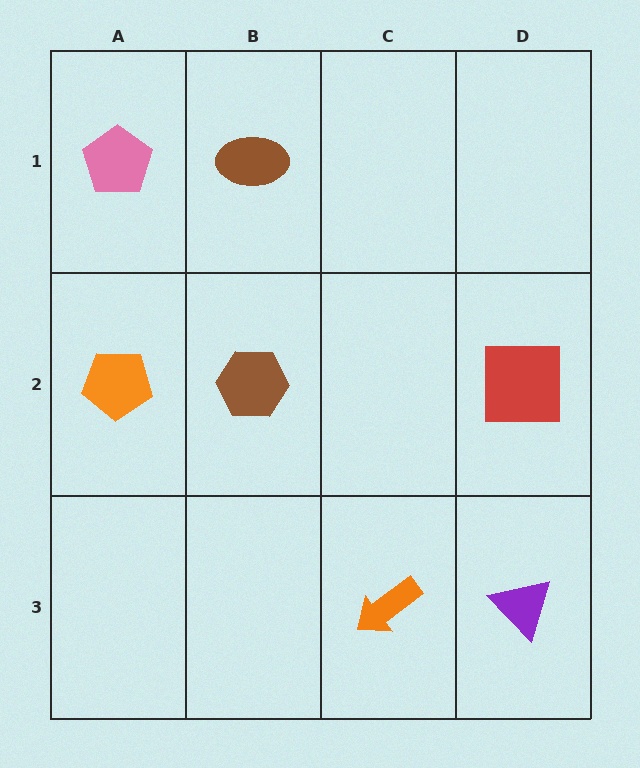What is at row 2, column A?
An orange pentagon.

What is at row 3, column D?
A purple triangle.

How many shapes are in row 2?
3 shapes.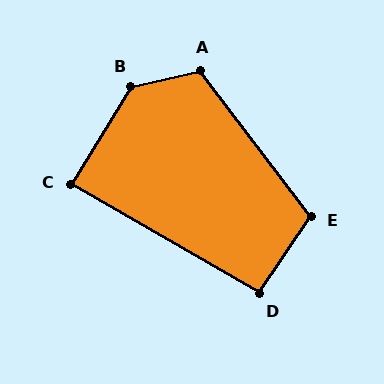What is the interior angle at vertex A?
Approximately 114 degrees (obtuse).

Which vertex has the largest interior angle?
B, at approximately 135 degrees.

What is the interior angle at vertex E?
Approximately 109 degrees (obtuse).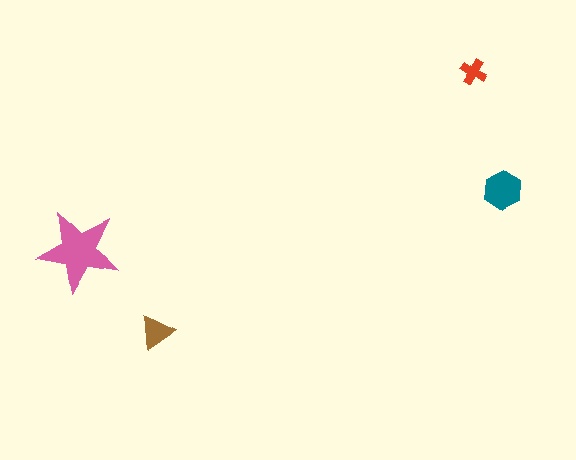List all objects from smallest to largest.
The red cross, the brown triangle, the teal hexagon, the pink star.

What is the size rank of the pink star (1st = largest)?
1st.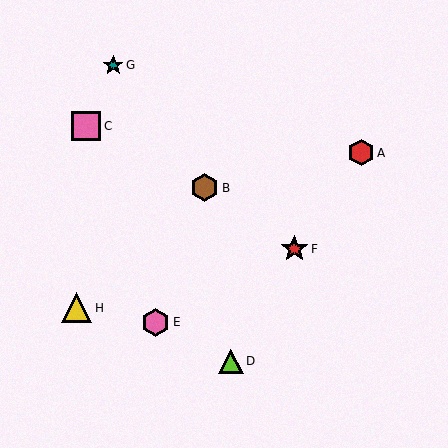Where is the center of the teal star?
The center of the teal star is at (113, 65).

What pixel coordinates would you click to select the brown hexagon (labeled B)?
Click at (205, 188) to select the brown hexagon B.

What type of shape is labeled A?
Shape A is a red hexagon.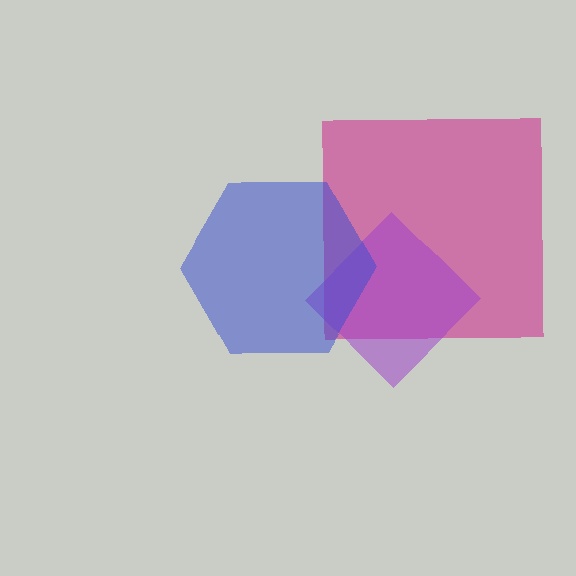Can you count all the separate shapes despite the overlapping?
Yes, there are 3 separate shapes.